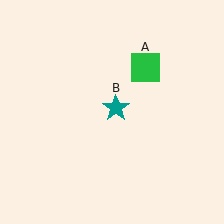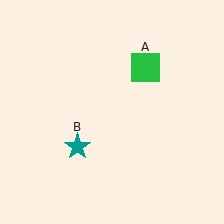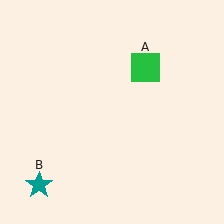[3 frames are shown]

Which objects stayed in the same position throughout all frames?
Green square (object A) remained stationary.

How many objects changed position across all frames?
1 object changed position: teal star (object B).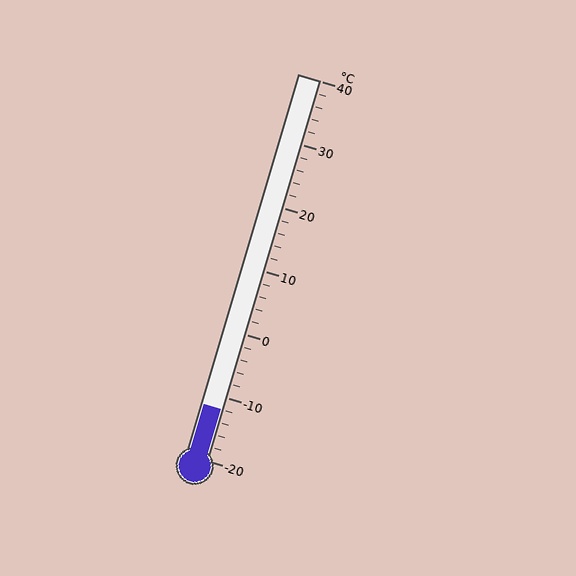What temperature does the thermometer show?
The thermometer shows approximately -12°C.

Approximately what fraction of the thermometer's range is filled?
The thermometer is filled to approximately 15% of its range.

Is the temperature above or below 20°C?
The temperature is below 20°C.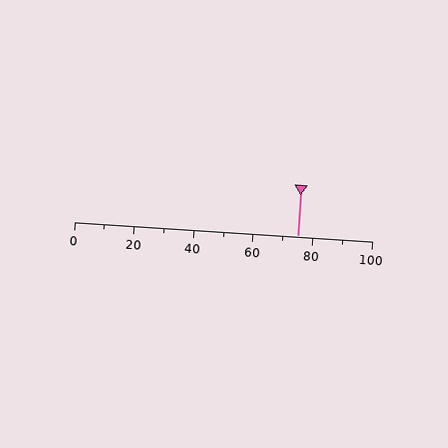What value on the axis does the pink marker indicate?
The marker indicates approximately 75.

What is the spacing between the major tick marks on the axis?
The major ticks are spaced 20 apart.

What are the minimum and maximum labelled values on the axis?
The axis runs from 0 to 100.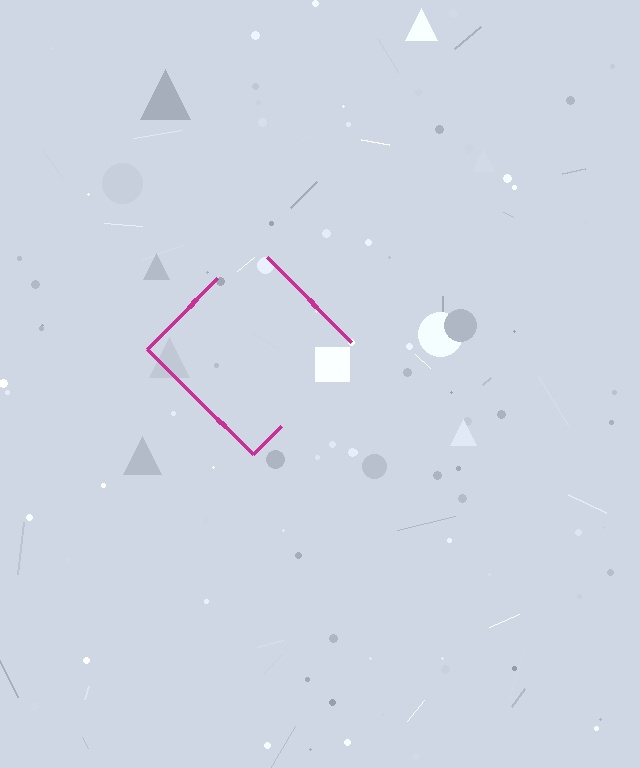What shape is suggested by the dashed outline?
The dashed outline suggests a diamond.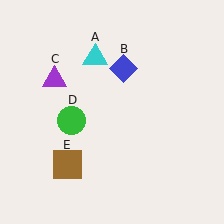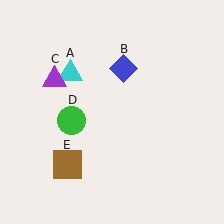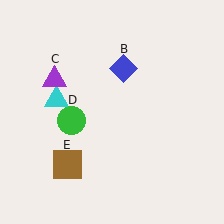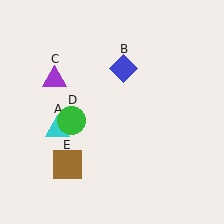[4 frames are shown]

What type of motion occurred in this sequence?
The cyan triangle (object A) rotated counterclockwise around the center of the scene.